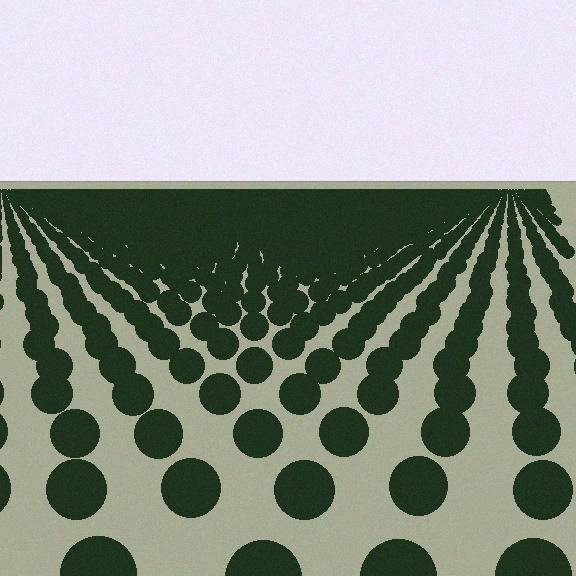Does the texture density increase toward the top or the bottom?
Density increases toward the top.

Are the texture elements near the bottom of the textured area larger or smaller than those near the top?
Larger. Near the bottom, elements are closer to the viewer and appear at a bigger on-screen size.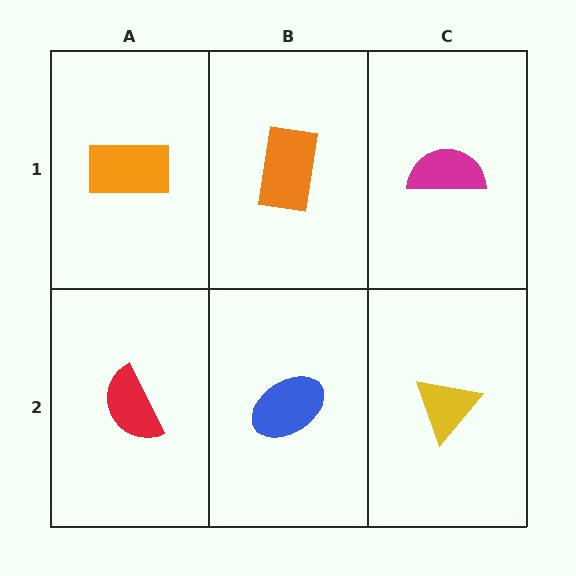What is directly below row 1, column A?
A red semicircle.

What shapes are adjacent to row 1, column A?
A red semicircle (row 2, column A), an orange rectangle (row 1, column B).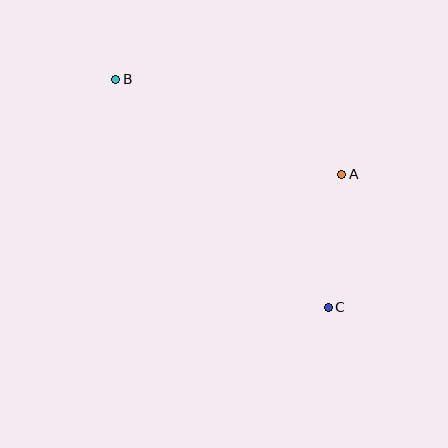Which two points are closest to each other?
Points A and C are closest to each other.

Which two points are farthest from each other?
Points B and C are farthest from each other.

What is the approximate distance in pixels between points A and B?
The distance between A and B is approximately 245 pixels.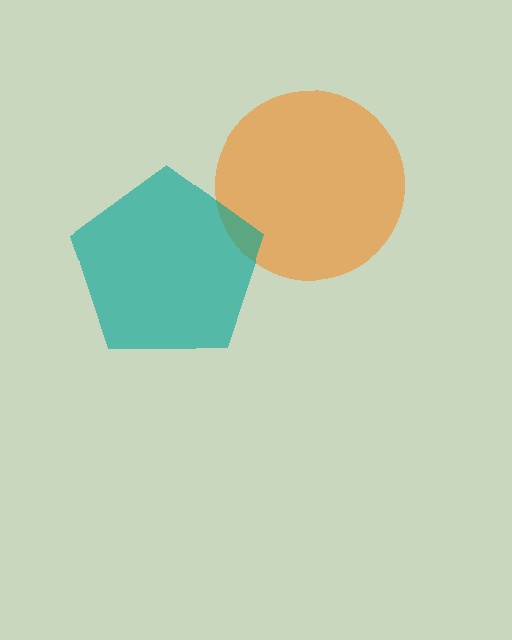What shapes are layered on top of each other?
The layered shapes are: an orange circle, a teal pentagon.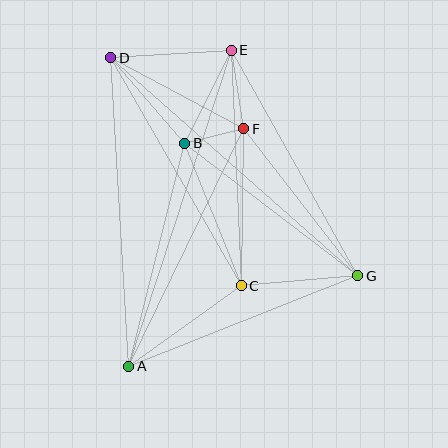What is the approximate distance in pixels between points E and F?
The distance between E and F is approximately 80 pixels.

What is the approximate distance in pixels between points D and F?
The distance between D and F is approximately 151 pixels.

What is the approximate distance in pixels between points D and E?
The distance between D and E is approximately 121 pixels.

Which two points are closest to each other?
Points B and F are closest to each other.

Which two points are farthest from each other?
Points A and E are farthest from each other.